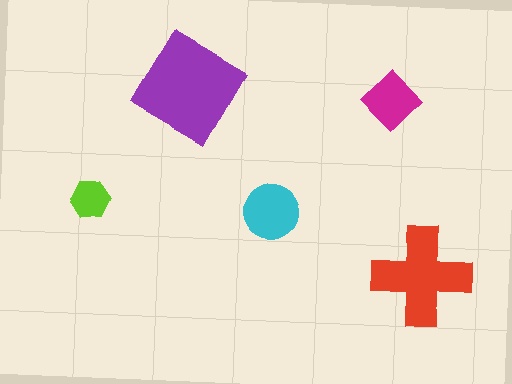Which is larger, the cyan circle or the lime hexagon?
The cyan circle.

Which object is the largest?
The purple diamond.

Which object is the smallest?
The lime hexagon.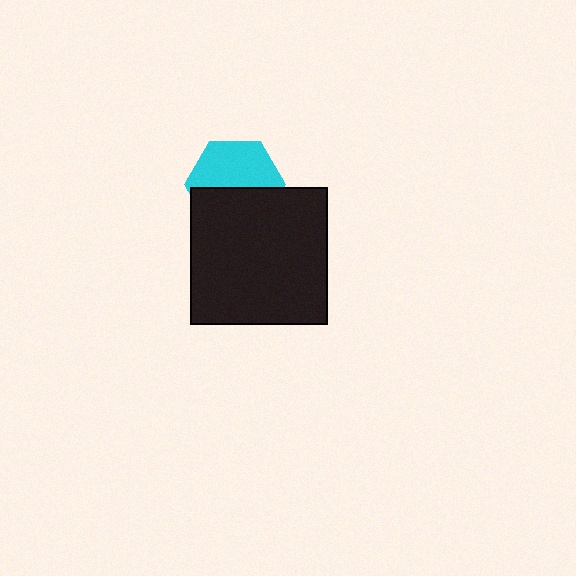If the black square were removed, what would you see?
You would see the complete cyan hexagon.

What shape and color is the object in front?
The object in front is a black square.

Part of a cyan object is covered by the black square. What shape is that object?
It is a hexagon.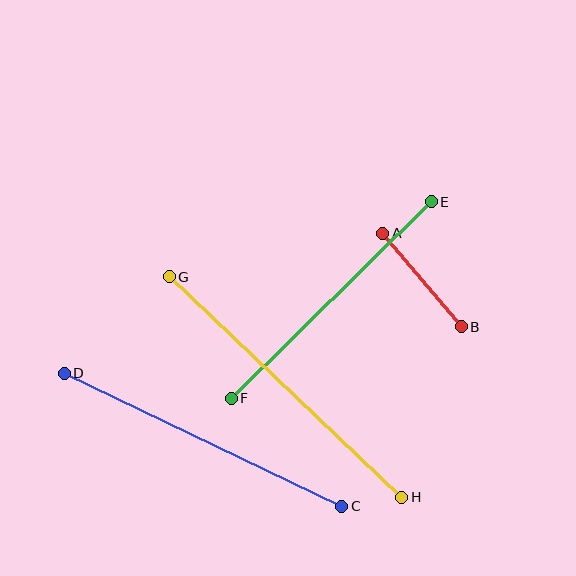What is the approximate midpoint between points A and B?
The midpoint is at approximately (422, 280) pixels.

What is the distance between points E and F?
The distance is approximately 281 pixels.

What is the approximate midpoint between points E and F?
The midpoint is at approximately (331, 300) pixels.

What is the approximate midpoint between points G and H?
The midpoint is at approximately (285, 387) pixels.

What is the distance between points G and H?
The distance is approximately 320 pixels.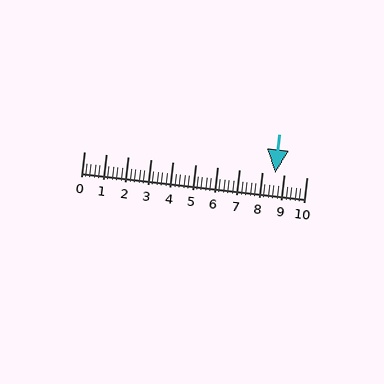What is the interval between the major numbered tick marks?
The major tick marks are spaced 1 units apart.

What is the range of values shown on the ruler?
The ruler shows values from 0 to 10.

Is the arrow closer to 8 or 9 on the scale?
The arrow is closer to 9.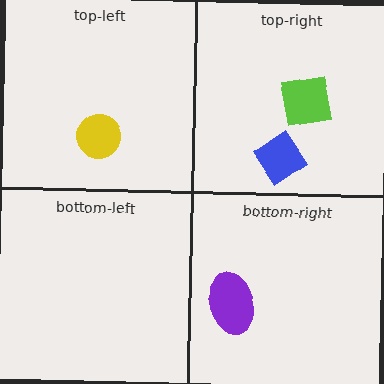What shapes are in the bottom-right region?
The purple ellipse.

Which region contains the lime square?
The top-right region.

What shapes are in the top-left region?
The yellow circle.